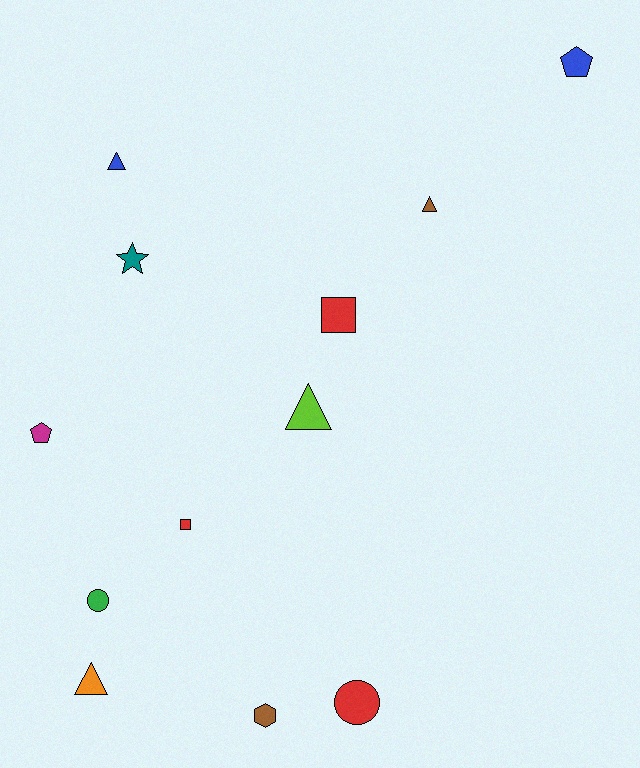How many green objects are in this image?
There is 1 green object.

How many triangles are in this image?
There are 4 triangles.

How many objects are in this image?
There are 12 objects.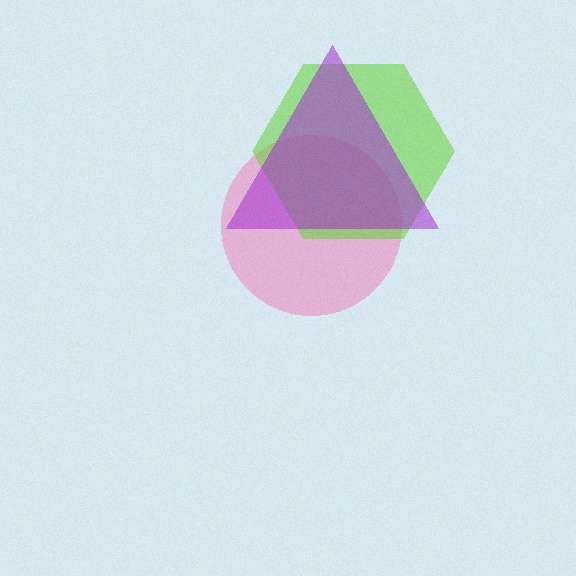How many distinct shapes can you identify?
There are 3 distinct shapes: a pink circle, a lime hexagon, a purple triangle.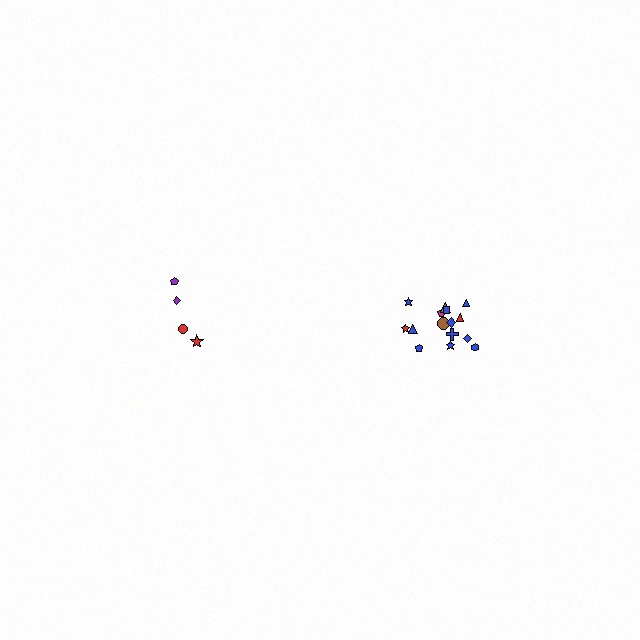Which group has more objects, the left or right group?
The right group.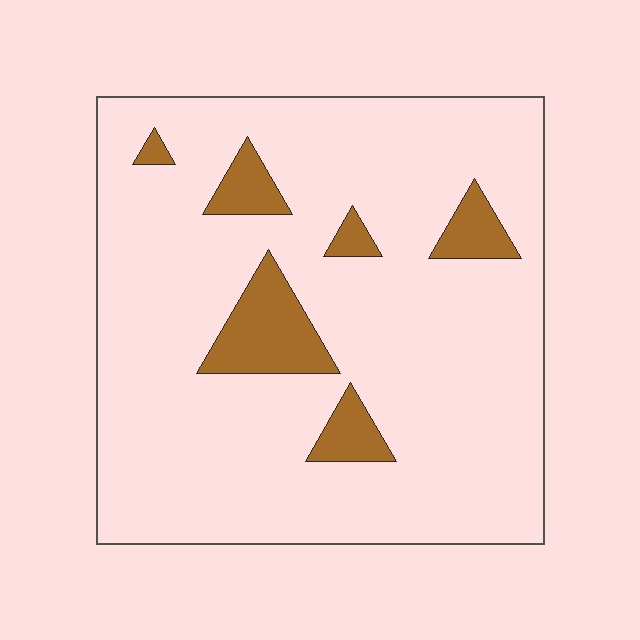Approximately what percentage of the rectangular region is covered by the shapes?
Approximately 10%.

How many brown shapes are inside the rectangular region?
6.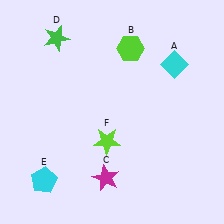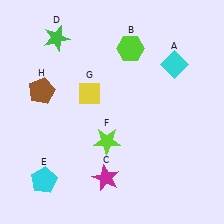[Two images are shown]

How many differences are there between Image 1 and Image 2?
There are 2 differences between the two images.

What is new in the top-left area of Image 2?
A brown pentagon (H) was added in the top-left area of Image 2.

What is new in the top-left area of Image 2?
A yellow diamond (G) was added in the top-left area of Image 2.